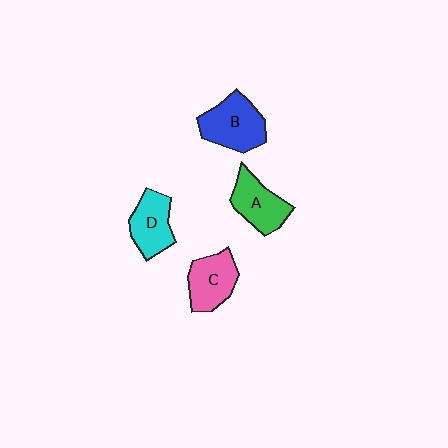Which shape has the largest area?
Shape B (blue).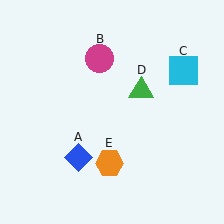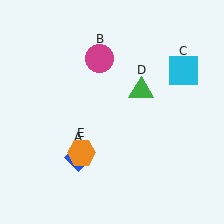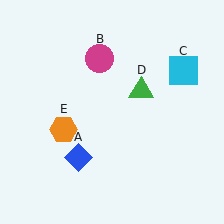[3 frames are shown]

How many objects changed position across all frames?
1 object changed position: orange hexagon (object E).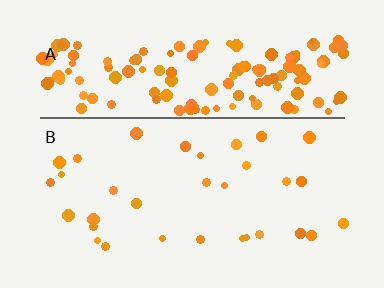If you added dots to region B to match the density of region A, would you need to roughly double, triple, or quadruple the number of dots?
Approximately quadruple.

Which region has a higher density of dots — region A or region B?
A (the top).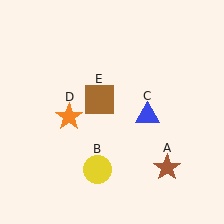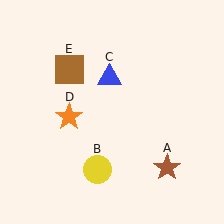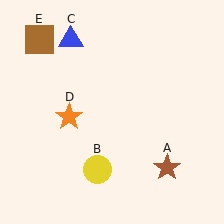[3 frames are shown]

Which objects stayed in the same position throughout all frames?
Brown star (object A) and yellow circle (object B) and orange star (object D) remained stationary.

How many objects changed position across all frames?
2 objects changed position: blue triangle (object C), brown square (object E).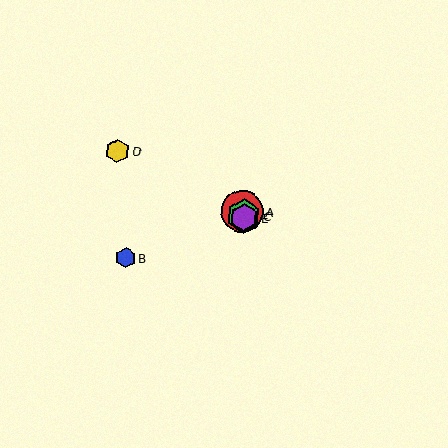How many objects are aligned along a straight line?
3 objects (A, C, E) are aligned along a straight line.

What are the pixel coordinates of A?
Object A is at (242, 211).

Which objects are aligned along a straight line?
Objects A, C, E are aligned along a straight line.